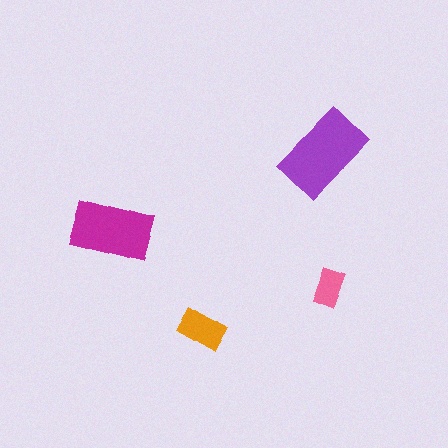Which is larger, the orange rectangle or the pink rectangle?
The orange one.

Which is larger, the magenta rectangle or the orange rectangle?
The magenta one.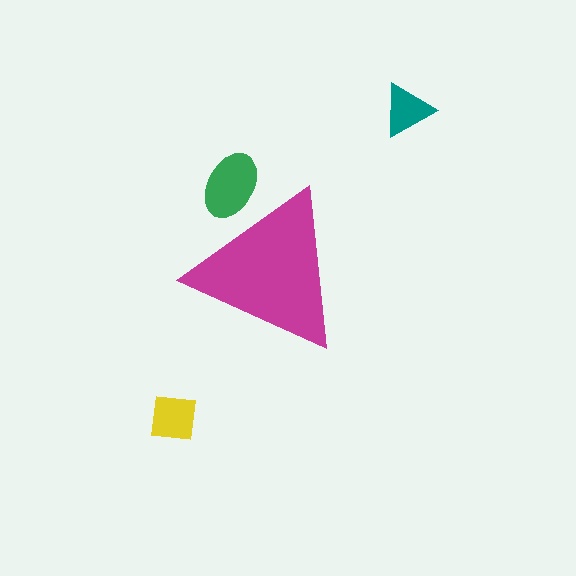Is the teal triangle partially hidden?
No, the teal triangle is fully visible.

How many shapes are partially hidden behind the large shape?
1 shape is partially hidden.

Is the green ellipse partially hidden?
Yes, the green ellipse is partially hidden behind the magenta triangle.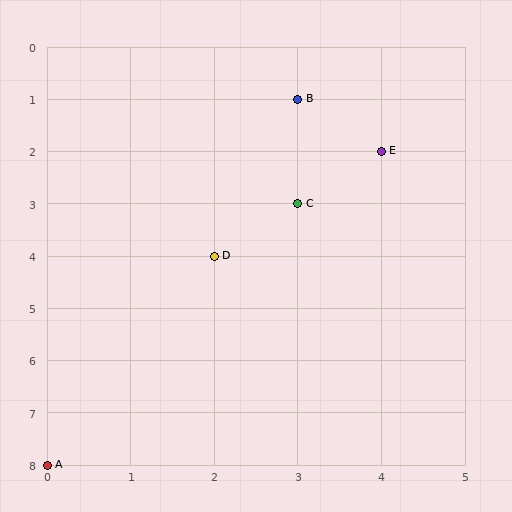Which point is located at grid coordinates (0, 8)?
Point A is at (0, 8).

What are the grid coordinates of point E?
Point E is at grid coordinates (4, 2).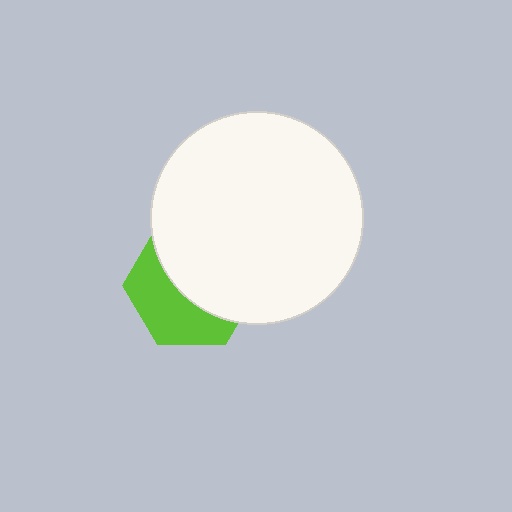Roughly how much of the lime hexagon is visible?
A small part of it is visible (roughly 43%).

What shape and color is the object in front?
The object in front is a white circle.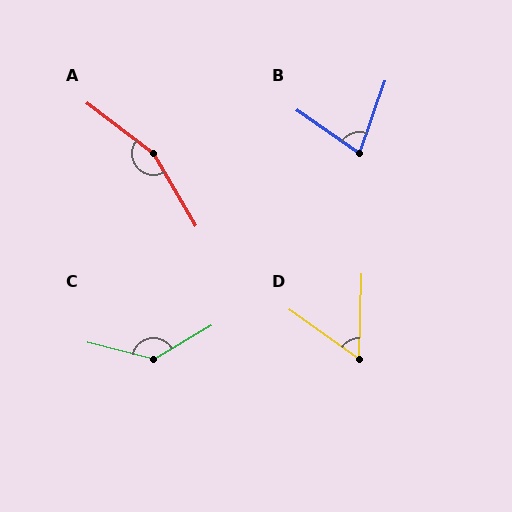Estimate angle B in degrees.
Approximately 74 degrees.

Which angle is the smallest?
D, at approximately 56 degrees.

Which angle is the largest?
A, at approximately 158 degrees.